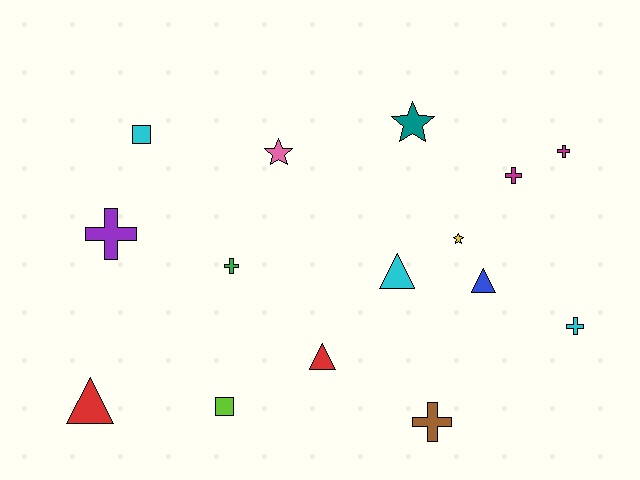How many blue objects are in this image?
There is 1 blue object.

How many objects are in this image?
There are 15 objects.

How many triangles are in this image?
There are 4 triangles.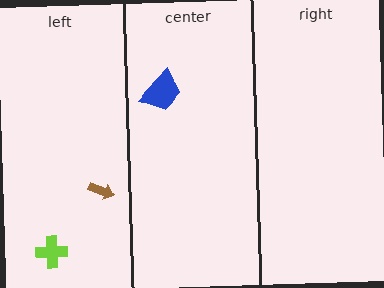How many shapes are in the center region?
1.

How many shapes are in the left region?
2.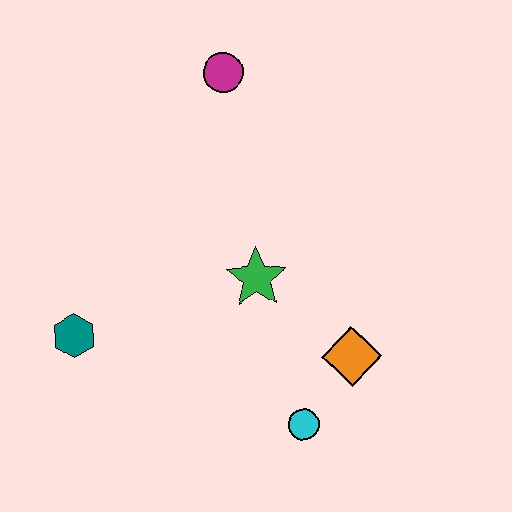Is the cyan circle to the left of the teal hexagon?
No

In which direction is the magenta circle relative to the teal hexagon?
The magenta circle is above the teal hexagon.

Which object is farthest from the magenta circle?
The cyan circle is farthest from the magenta circle.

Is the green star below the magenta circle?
Yes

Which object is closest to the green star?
The orange diamond is closest to the green star.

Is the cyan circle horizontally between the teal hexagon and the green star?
No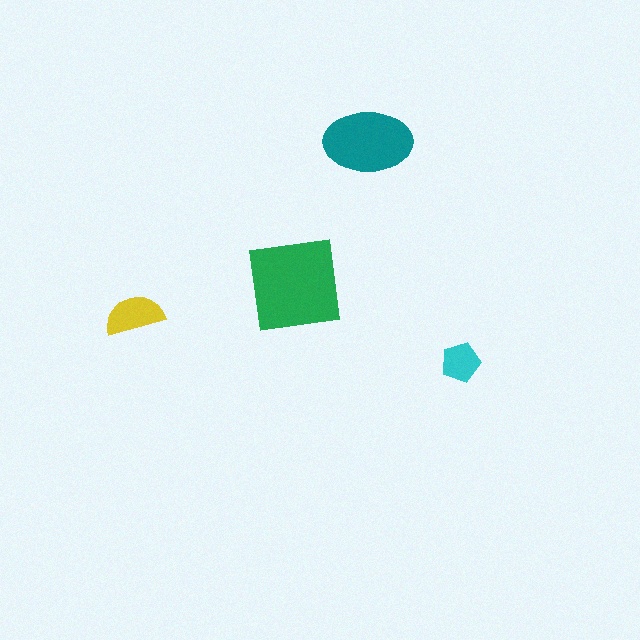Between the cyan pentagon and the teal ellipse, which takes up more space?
The teal ellipse.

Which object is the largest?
The green square.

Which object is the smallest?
The cyan pentagon.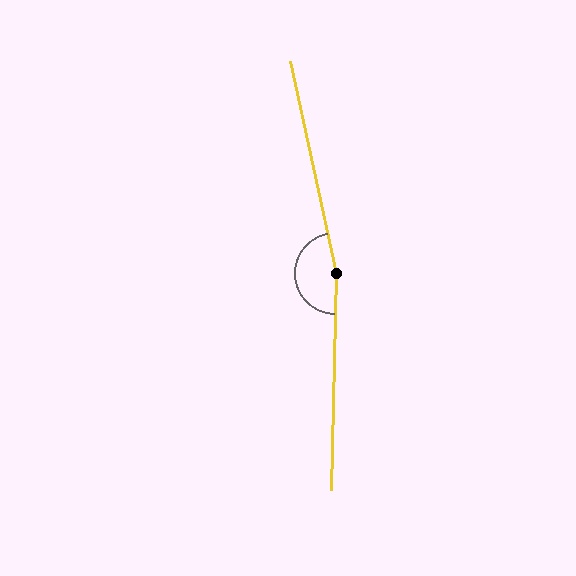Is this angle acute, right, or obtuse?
It is obtuse.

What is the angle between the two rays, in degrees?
Approximately 166 degrees.